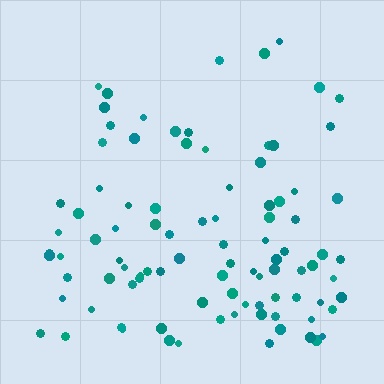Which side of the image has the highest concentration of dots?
The bottom.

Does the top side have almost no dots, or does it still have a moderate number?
Still a moderate number, just noticeably fewer than the bottom.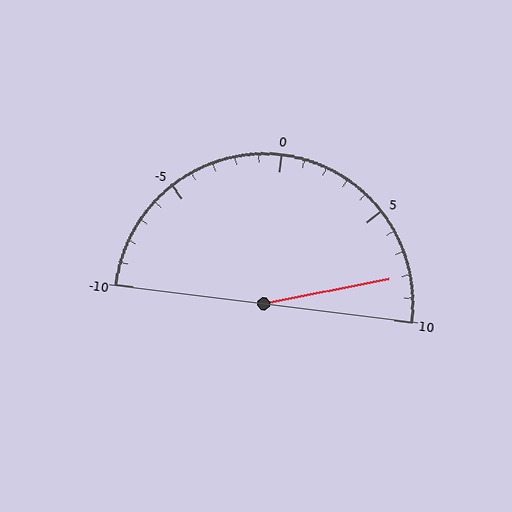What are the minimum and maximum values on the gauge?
The gauge ranges from -10 to 10.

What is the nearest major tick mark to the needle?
The nearest major tick mark is 10.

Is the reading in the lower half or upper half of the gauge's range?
The reading is in the upper half of the range (-10 to 10).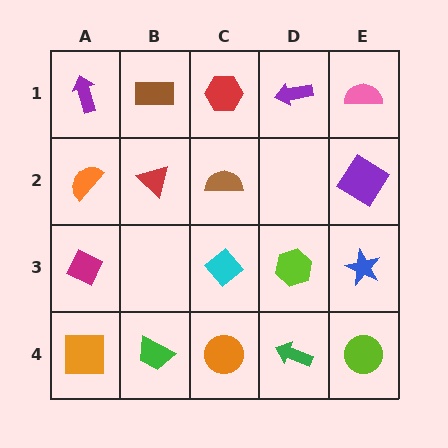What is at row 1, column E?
A pink semicircle.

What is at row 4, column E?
A lime circle.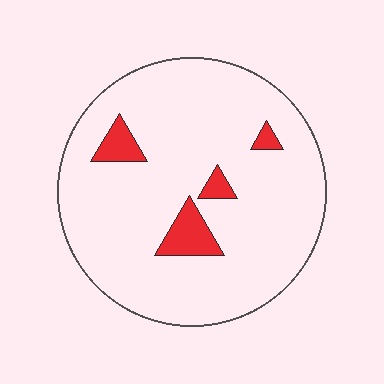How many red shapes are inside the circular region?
4.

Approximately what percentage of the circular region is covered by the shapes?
Approximately 10%.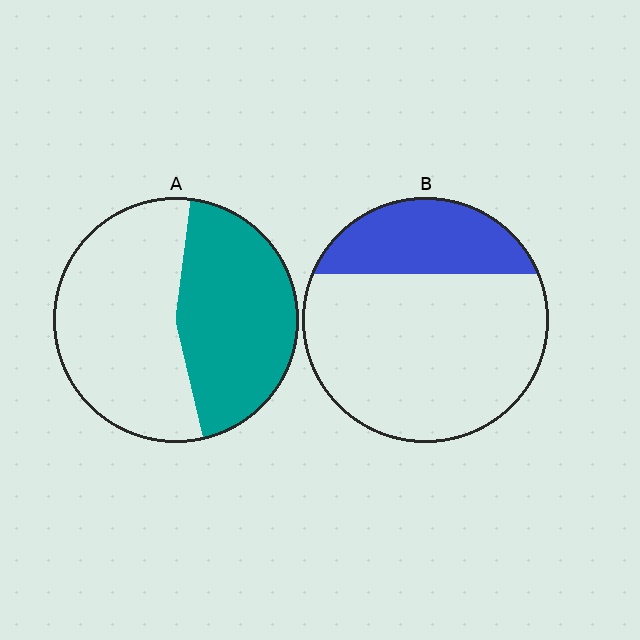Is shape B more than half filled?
No.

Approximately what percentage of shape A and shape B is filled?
A is approximately 45% and B is approximately 25%.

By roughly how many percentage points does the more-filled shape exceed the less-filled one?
By roughly 20 percentage points (A over B).